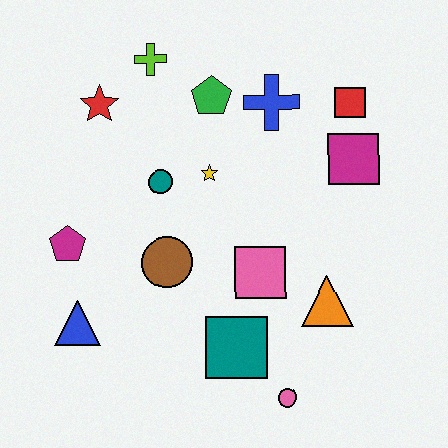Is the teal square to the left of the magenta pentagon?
No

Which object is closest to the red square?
The magenta square is closest to the red square.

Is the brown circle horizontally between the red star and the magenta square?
Yes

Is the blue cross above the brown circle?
Yes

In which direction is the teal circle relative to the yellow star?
The teal circle is to the left of the yellow star.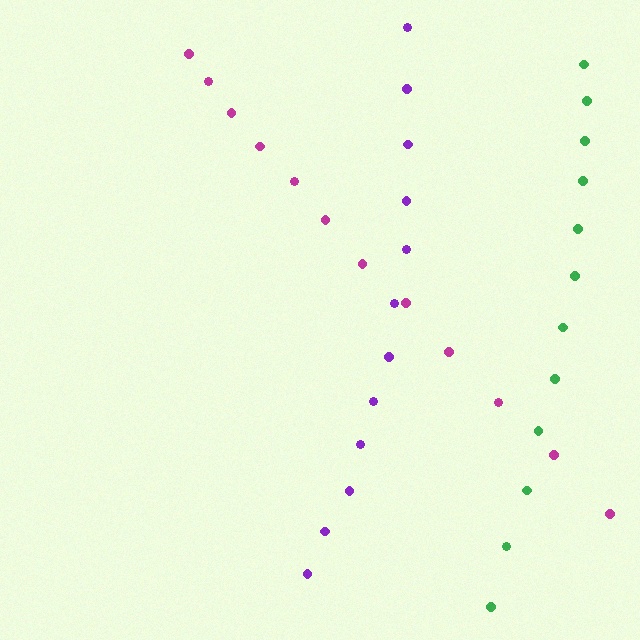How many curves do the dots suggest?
There are 3 distinct paths.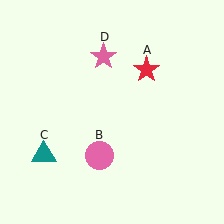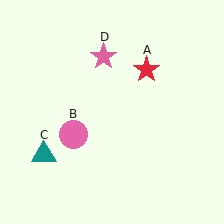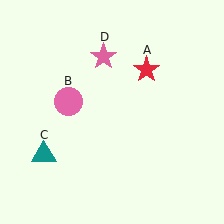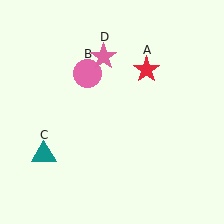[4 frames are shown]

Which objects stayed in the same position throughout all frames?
Red star (object A) and teal triangle (object C) and pink star (object D) remained stationary.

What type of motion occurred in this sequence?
The pink circle (object B) rotated clockwise around the center of the scene.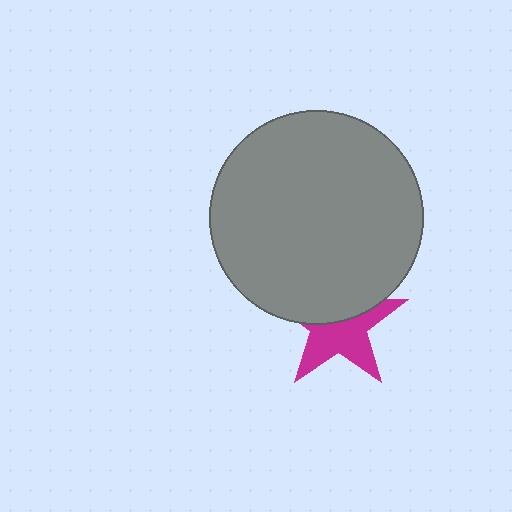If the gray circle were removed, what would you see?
You would see the complete magenta star.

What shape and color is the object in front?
The object in front is a gray circle.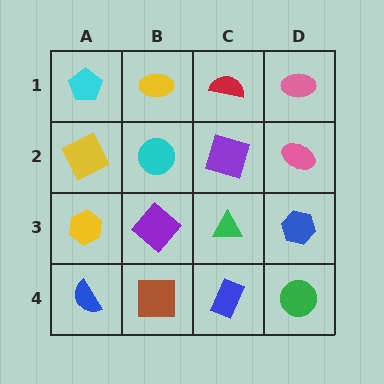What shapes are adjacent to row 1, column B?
A cyan circle (row 2, column B), a cyan pentagon (row 1, column A), a red semicircle (row 1, column C).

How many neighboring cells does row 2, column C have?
4.